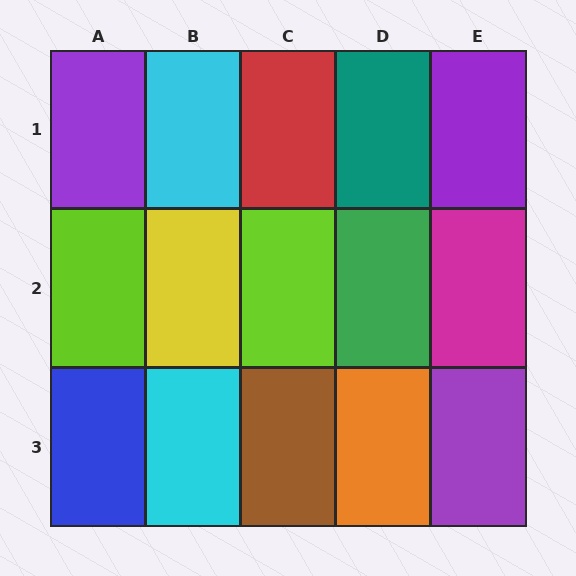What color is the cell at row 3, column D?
Orange.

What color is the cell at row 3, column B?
Cyan.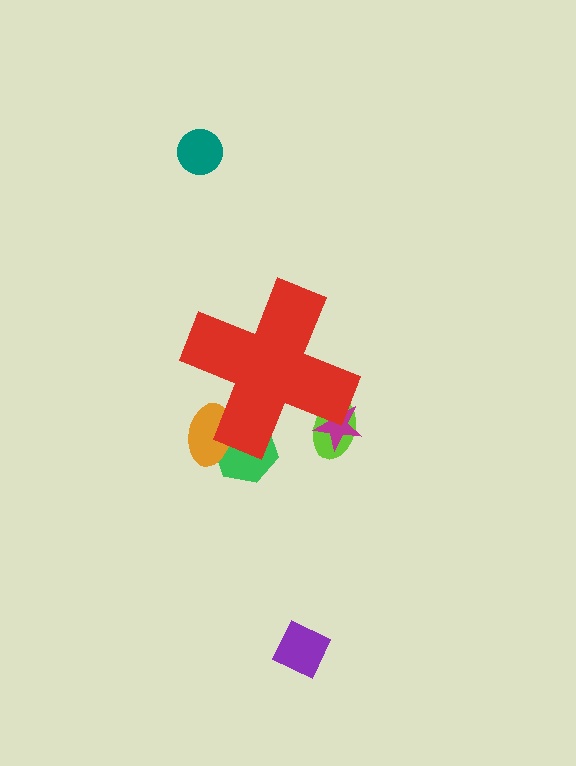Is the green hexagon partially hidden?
Yes, the green hexagon is partially hidden behind the red cross.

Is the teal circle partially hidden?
No, the teal circle is fully visible.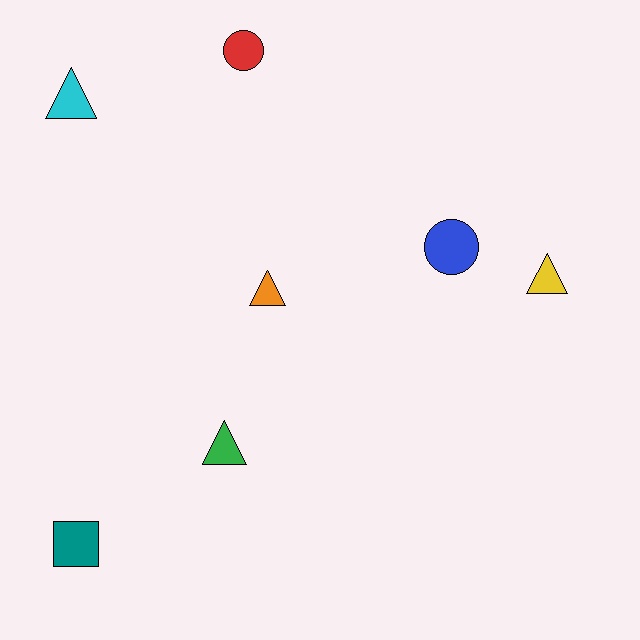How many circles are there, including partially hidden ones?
There are 2 circles.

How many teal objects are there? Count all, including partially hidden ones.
There is 1 teal object.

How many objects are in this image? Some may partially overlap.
There are 7 objects.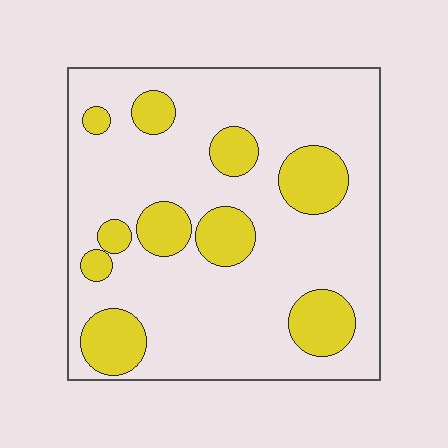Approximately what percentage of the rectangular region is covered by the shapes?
Approximately 25%.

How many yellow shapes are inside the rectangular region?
10.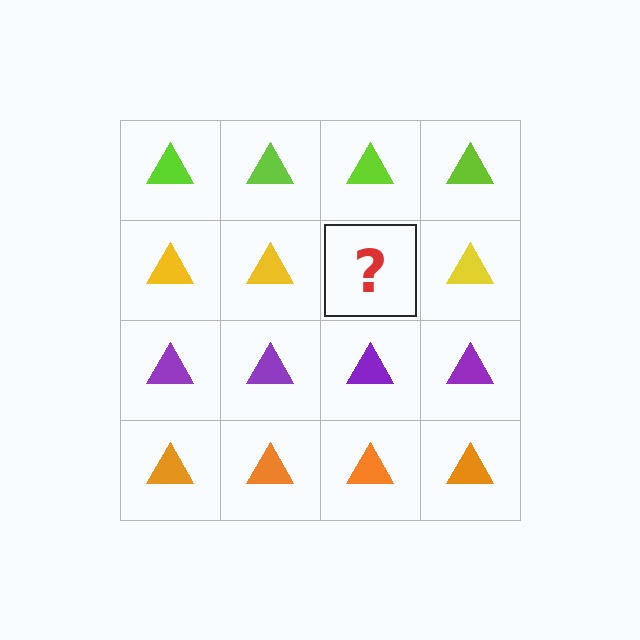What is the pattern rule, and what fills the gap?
The rule is that each row has a consistent color. The gap should be filled with a yellow triangle.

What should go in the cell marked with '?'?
The missing cell should contain a yellow triangle.